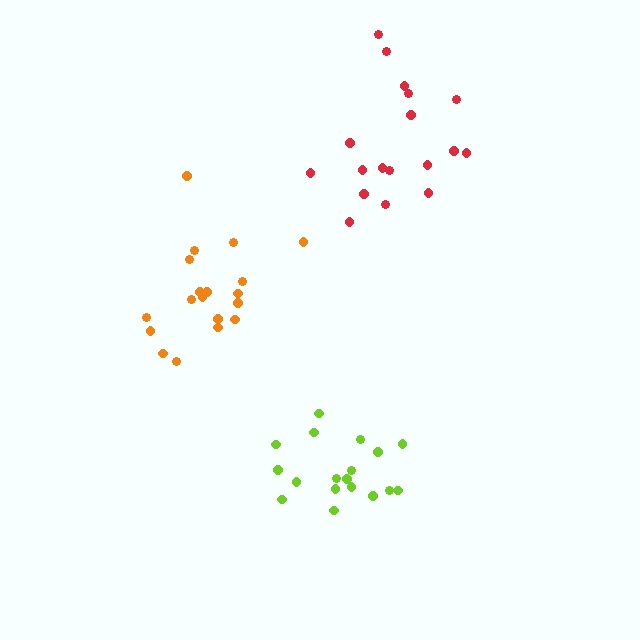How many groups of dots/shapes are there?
There are 3 groups.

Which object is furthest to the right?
The red cluster is rightmost.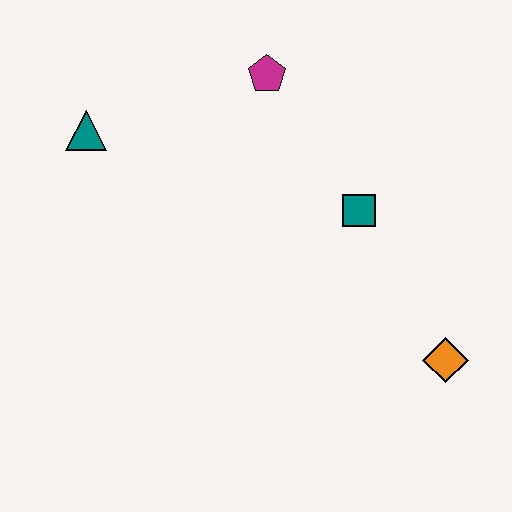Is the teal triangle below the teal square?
No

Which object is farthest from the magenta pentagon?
The orange diamond is farthest from the magenta pentagon.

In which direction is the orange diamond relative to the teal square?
The orange diamond is below the teal square.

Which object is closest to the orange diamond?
The teal square is closest to the orange diamond.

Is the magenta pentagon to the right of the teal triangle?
Yes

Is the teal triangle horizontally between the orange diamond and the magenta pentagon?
No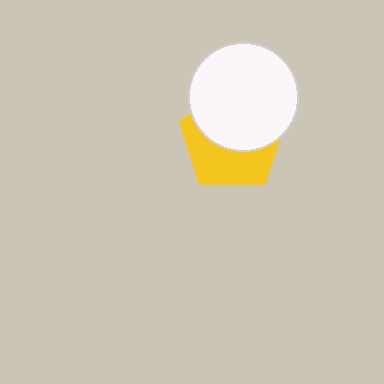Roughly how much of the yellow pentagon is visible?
About half of it is visible (roughly 46%).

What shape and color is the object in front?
The object in front is a white circle.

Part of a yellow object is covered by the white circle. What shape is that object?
It is a pentagon.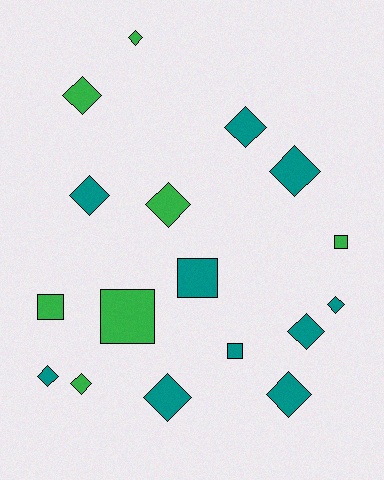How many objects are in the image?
There are 17 objects.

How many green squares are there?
There are 3 green squares.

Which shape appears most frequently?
Diamond, with 12 objects.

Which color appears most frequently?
Teal, with 10 objects.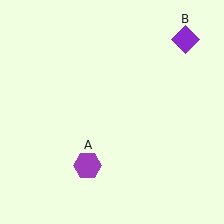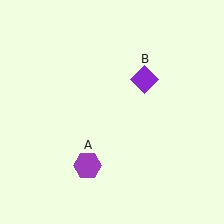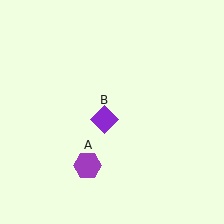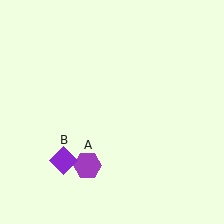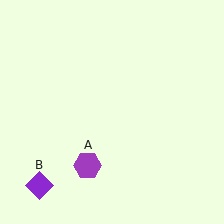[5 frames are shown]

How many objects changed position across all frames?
1 object changed position: purple diamond (object B).